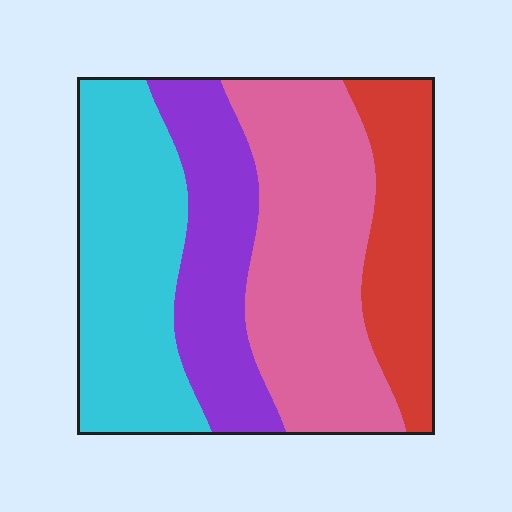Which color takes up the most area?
Pink, at roughly 35%.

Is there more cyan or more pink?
Pink.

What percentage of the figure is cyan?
Cyan takes up between a quarter and a half of the figure.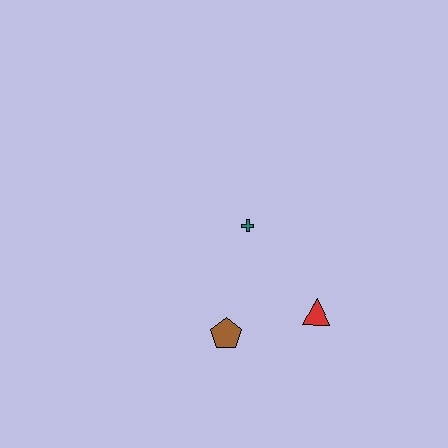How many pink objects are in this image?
There are no pink objects.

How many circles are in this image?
There are no circles.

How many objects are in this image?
There are 3 objects.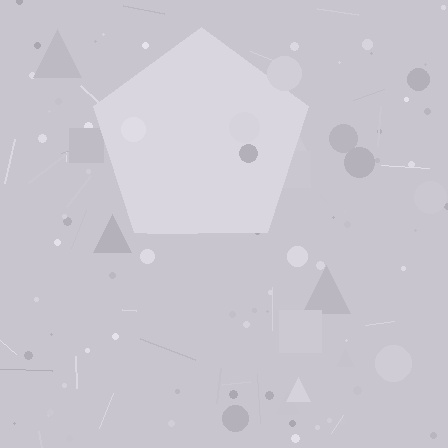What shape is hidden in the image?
A pentagon is hidden in the image.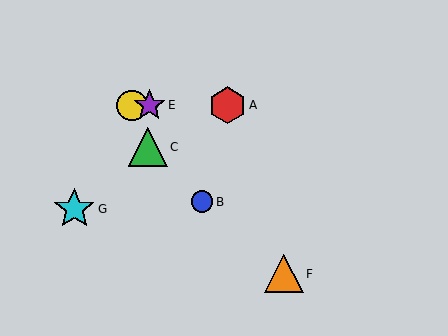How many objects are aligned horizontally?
3 objects (A, D, E) are aligned horizontally.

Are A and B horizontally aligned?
No, A is at y≈105 and B is at y≈202.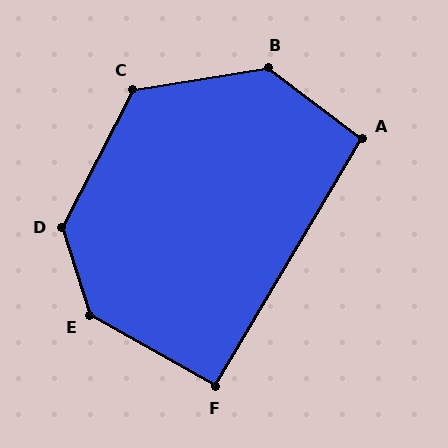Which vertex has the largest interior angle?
E, at approximately 137 degrees.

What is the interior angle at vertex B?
Approximately 134 degrees (obtuse).